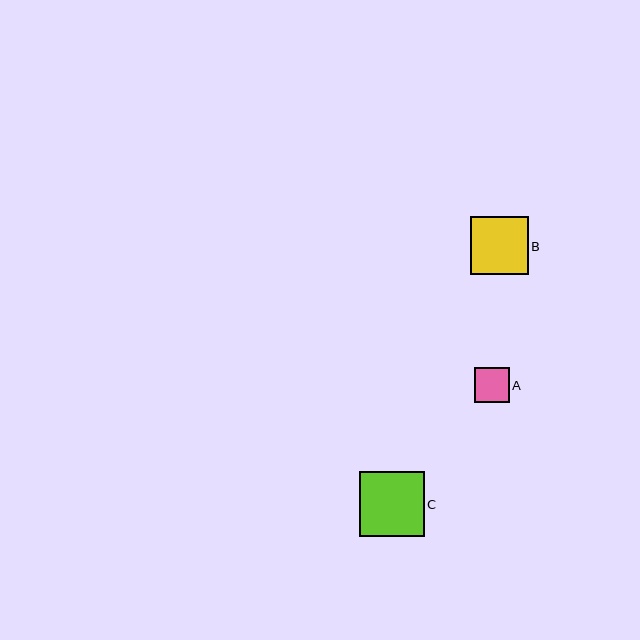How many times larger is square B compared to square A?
Square B is approximately 1.7 times the size of square A.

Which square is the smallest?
Square A is the smallest with a size of approximately 35 pixels.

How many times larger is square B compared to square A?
Square B is approximately 1.7 times the size of square A.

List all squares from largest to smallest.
From largest to smallest: C, B, A.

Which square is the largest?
Square C is the largest with a size of approximately 64 pixels.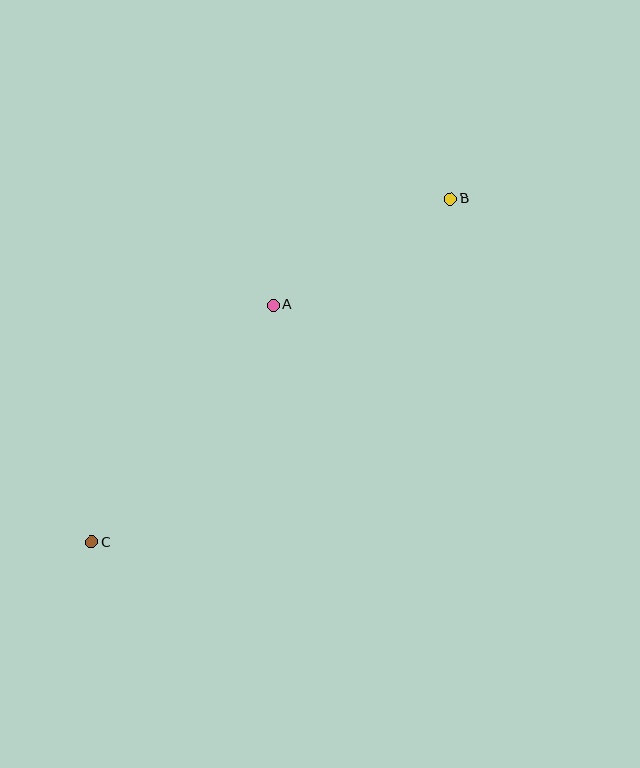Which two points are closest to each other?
Points A and B are closest to each other.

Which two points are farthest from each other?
Points B and C are farthest from each other.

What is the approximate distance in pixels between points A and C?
The distance between A and C is approximately 298 pixels.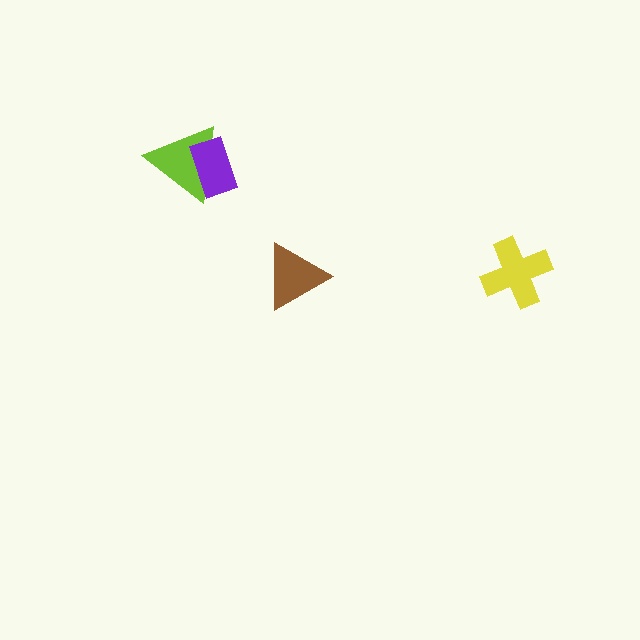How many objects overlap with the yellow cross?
0 objects overlap with the yellow cross.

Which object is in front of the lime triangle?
The purple rectangle is in front of the lime triangle.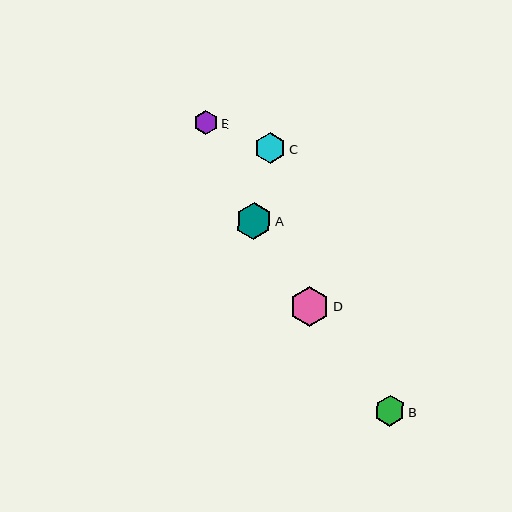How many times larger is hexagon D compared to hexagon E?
Hexagon D is approximately 1.6 times the size of hexagon E.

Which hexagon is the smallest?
Hexagon E is the smallest with a size of approximately 24 pixels.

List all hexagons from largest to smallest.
From largest to smallest: D, A, C, B, E.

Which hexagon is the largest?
Hexagon D is the largest with a size of approximately 40 pixels.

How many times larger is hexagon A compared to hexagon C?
Hexagon A is approximately 1.2 times the size of hexagon C.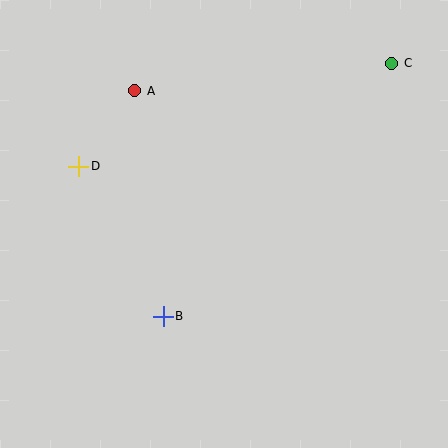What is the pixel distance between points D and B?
The distance between D and B is 172 pixels.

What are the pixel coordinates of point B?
Point B is at (163, 316).